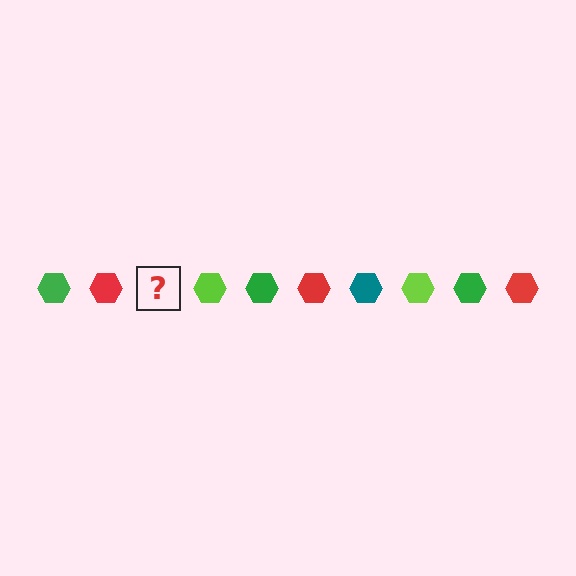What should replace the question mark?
The question mark should be replaced with a teal hexagon.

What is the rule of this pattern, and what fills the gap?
The rule is that the pattern cycles through green, red, teal, lime hexagons. The gap should be filled with a teal hexagon.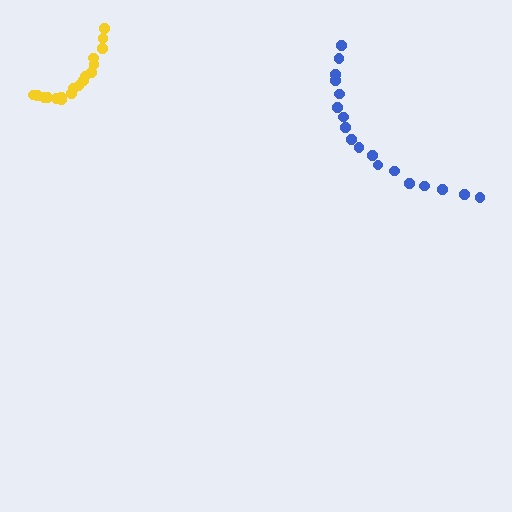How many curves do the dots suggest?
There are 2 distinct paths.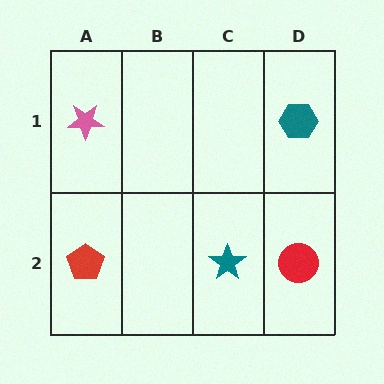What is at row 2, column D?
A red circle.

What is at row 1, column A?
A pink star.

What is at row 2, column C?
A teal star.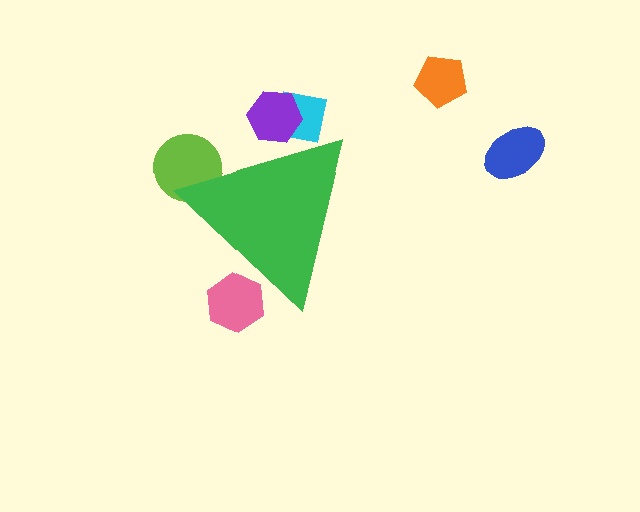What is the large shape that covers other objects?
A green triangle.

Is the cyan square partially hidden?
Yes, the cyan square is partially hidden behind the green triangle.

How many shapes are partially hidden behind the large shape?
4 shapes are partially hidden.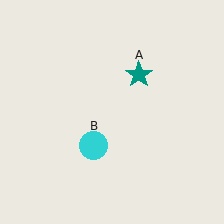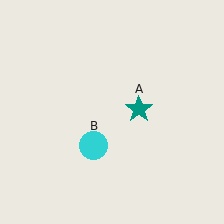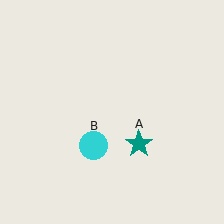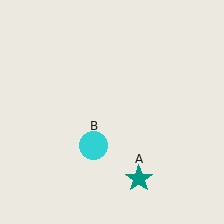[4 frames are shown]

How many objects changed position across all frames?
1 object changed position: teal star (object A).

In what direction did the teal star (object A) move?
The teal star (object A) moved down.